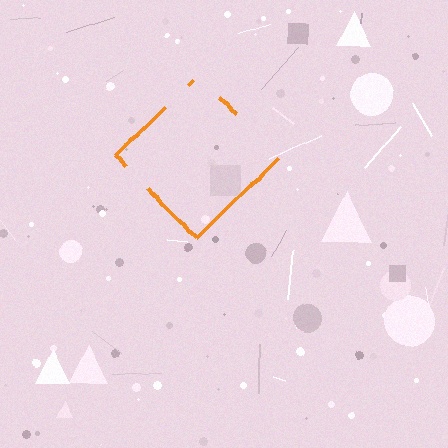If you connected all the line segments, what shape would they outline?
They would outline a diamond.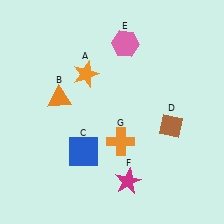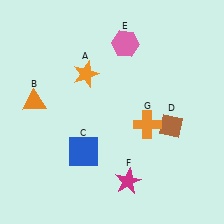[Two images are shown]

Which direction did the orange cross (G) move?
The orange cross (G) moved right.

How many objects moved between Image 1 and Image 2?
2 objects moved between the two images.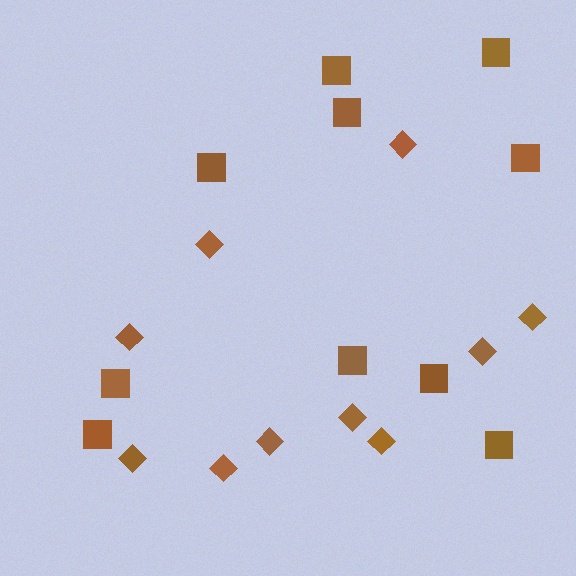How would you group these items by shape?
There are 2 groups: one group of squares (10) and one group of diamonds (10).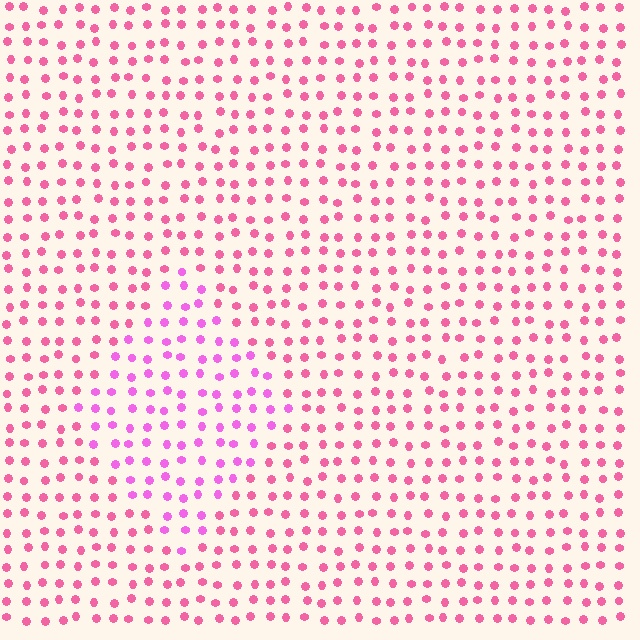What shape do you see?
I see a diamond.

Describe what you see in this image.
The image is filled with small pink elements in a uniform arrangement. A diamond-shaped region is visible where the elements are tinted to a slightly different hue, forming a subtle color boundary.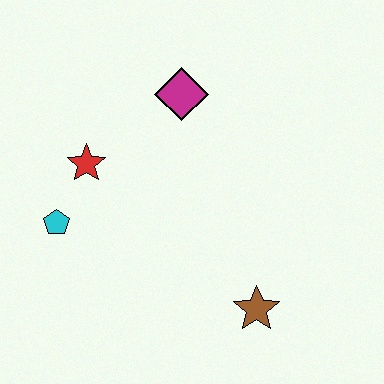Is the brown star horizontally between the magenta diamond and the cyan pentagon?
No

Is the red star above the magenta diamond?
No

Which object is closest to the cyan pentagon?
The red star is closest to the cyan pentagon.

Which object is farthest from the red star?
The brown star is farthest from the red star.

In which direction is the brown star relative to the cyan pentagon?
The brown star is to the right of the cyan pentagon.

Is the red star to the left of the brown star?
Yes